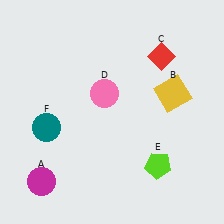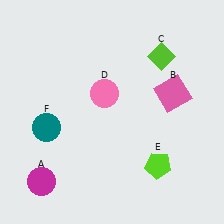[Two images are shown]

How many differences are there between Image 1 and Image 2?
There are 2 differences between the two images.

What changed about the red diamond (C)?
In Image 1, C is red. In Image 2, it changed to lime.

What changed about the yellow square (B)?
In Image 1, B is yellow. In Image 2, it changed to pink.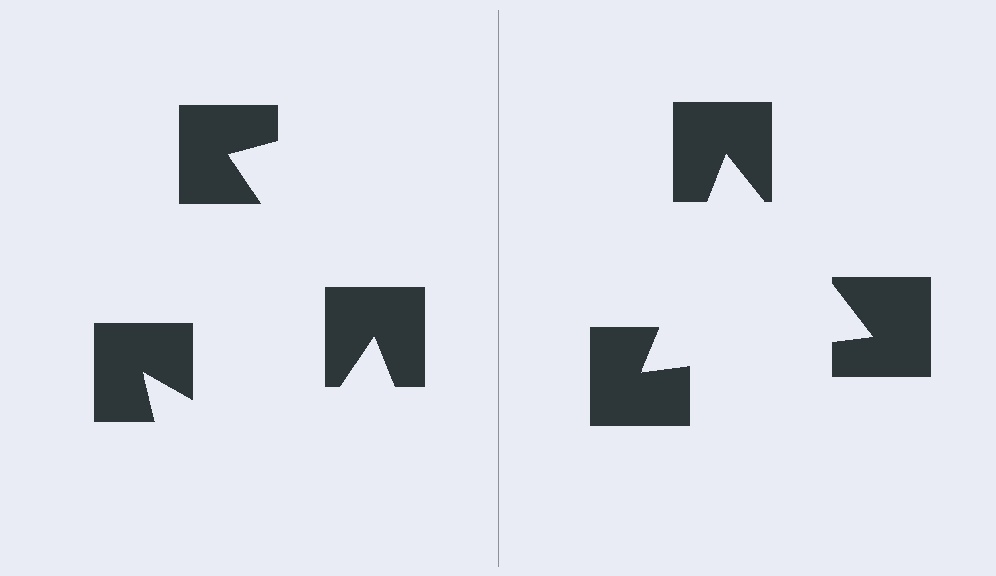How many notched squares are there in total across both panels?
6 — 3 on each side.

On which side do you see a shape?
An illusory triangle appears on the right side. On the left side the wedge cuts are rotated, so no coherent shape forms.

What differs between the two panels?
The notched squares are positioned identically on both sides; only the wedge orientations differ. On the right they align to a triangle; on the left they are misaligned.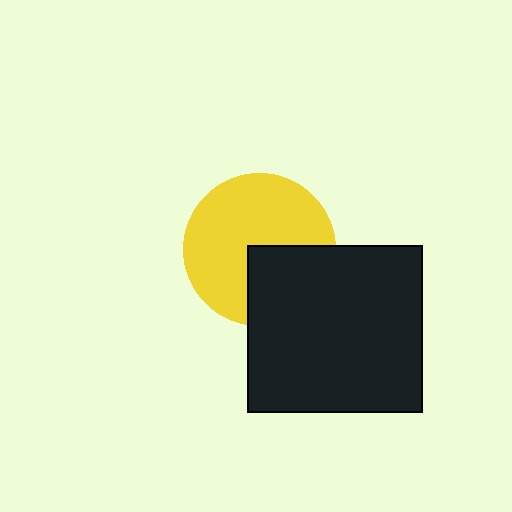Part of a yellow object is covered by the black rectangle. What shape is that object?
It is a circle.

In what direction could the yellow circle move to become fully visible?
The yellow circle could move toward the upper-left. That would shift it out from behind the black rectangle entirely.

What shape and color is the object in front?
The object in front is a black rectangle.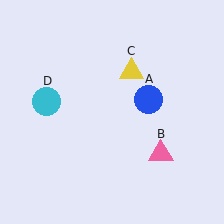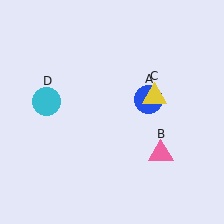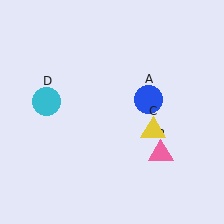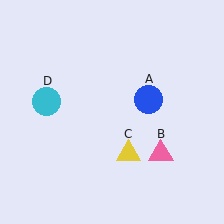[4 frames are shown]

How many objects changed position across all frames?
1 object changed position: yellow triangle (object C).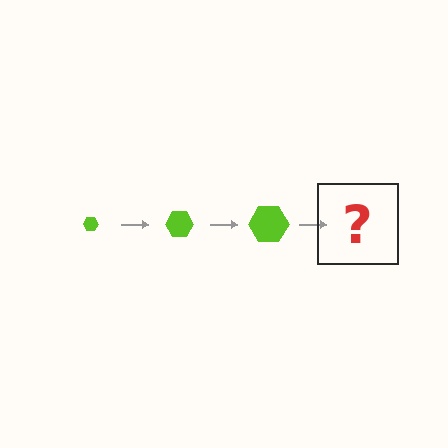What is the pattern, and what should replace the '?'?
The pattern is that the hexagon gets progressively larger each step. The '?' should be a lime hexagon, larger than the previous one.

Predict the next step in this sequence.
The next step is a lime hexagon, larger than the previous one.